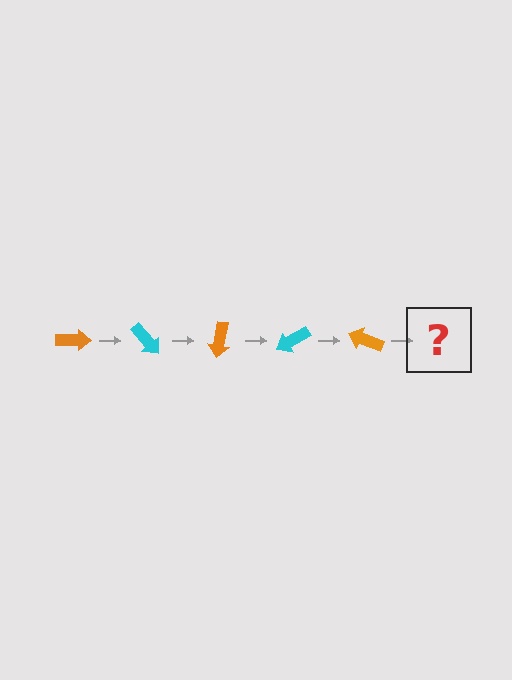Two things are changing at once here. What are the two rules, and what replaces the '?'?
The two rules are that it rotates 50 degrees each step and the color cycles through orange and cyan. The '?' should be a cyan arrow, rotated 250 degrees from the start.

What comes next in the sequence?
The next element should be a cyan arrow, rotated 250 degrees from the start.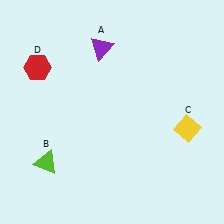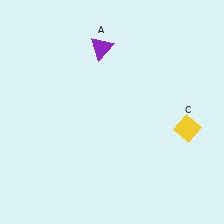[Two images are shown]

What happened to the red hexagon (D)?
The red hexagon (D) was removed in Image 2. It was in the top-left area of Image 1.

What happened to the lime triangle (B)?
The lime triangle (B) was removed in Image 2. It was in the bottom-left area of Image 1.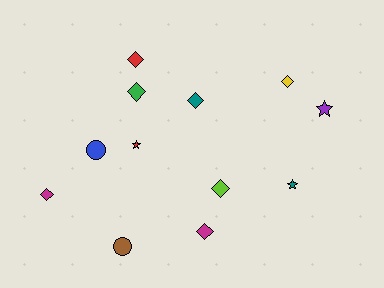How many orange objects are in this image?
There are no orange objects.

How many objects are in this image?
There are 12 objects.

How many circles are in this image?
There are 2 circles.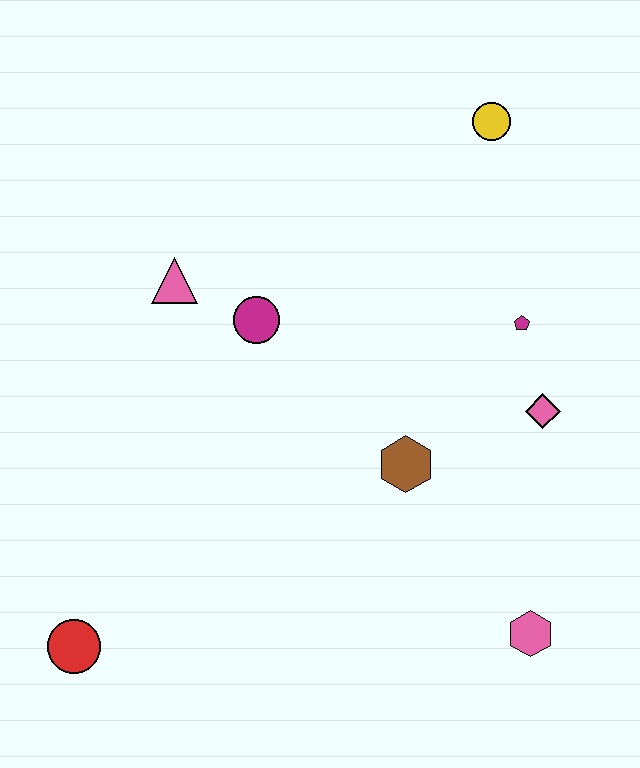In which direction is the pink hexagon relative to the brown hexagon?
The pink hexagon is below the brown hexagon.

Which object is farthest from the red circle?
The yellow circle is farthest from the red circle.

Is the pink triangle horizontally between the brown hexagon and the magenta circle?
No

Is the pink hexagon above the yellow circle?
No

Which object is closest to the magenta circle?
The pink triangle is closest to the magenta circle.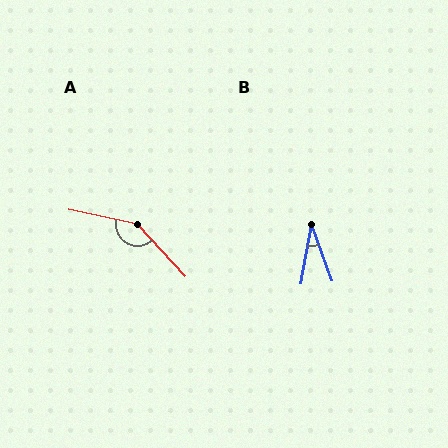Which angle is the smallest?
B, at approximately 30 degrees.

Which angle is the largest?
A, at approximately 145 degrees.